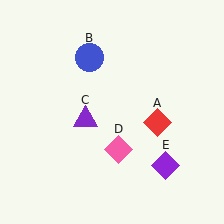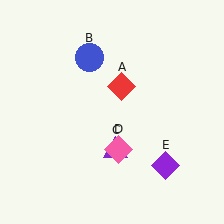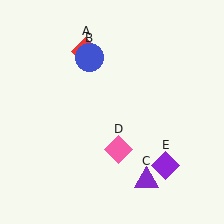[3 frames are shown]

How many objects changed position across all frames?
2 objects changed position: red diamond (object A), purple triangle (object C).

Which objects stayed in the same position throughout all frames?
Blue circle (object B) and pink diamond (object D) and purple diamond (object E) remained stationary.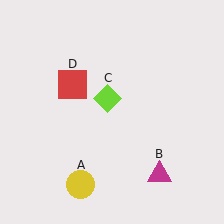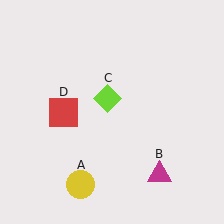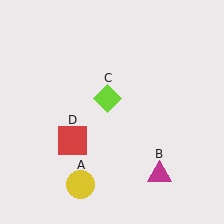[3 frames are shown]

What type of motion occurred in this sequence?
The red square (object D) rotated counterclockwise around the center of the scene.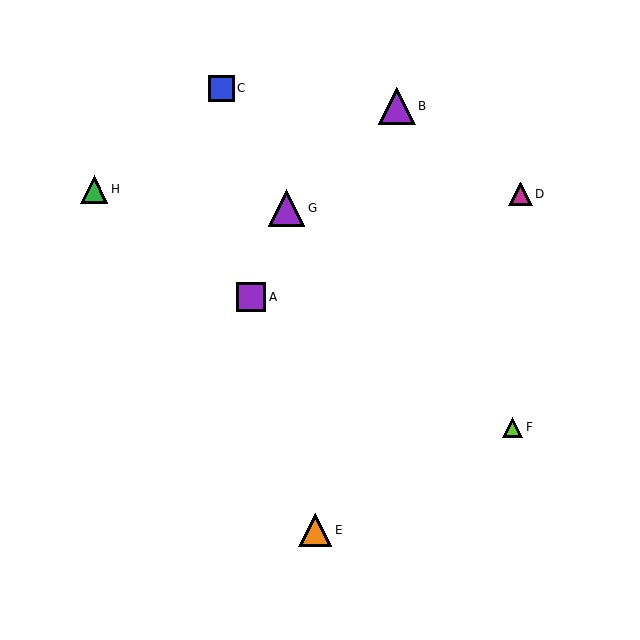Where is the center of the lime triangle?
The center of the lime triangle is at (513, 427).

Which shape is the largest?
The purple triangle (labeled B) is the largest.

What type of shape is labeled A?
Shape A is a purple square.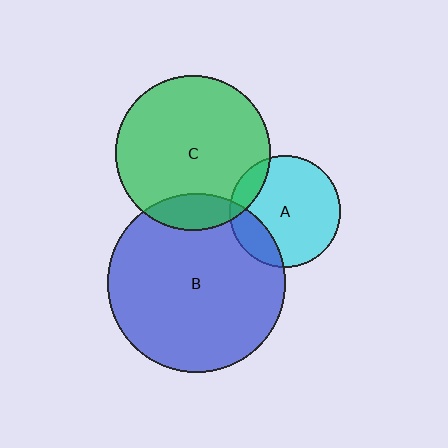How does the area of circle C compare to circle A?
Approximately 1.9 times.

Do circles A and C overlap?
Yes.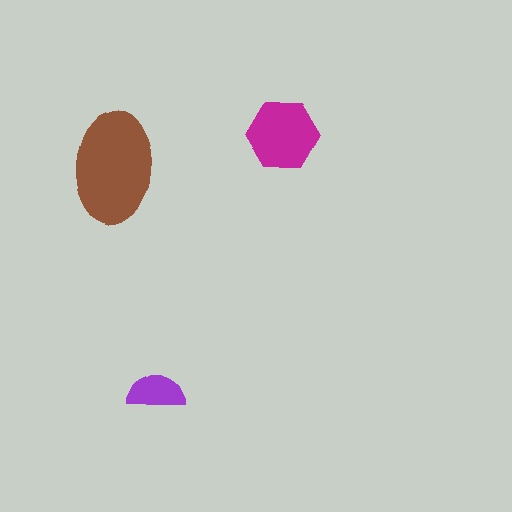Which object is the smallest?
The purple semicircle.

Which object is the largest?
The brown ellipse.